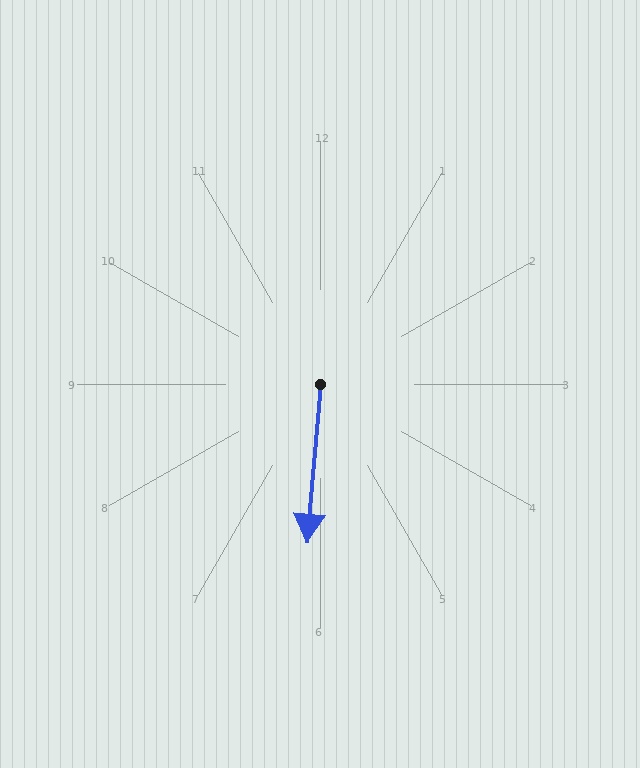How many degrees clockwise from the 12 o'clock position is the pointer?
Approximately 185 degrees.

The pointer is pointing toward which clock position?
Roughly 6 o'clock.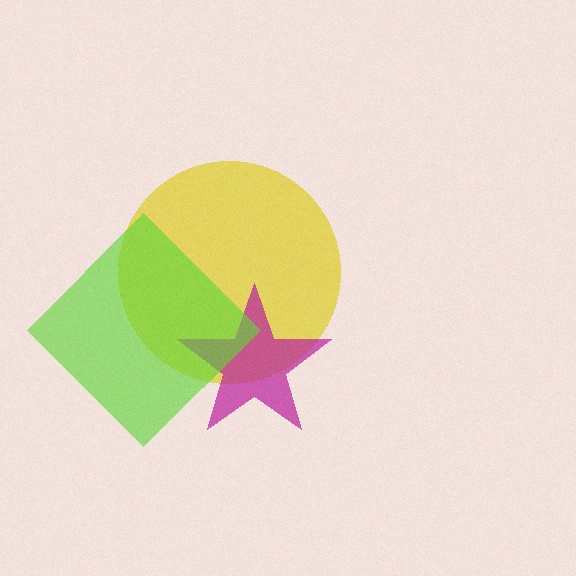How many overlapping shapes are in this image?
There are 3 overlapping shapes in the image.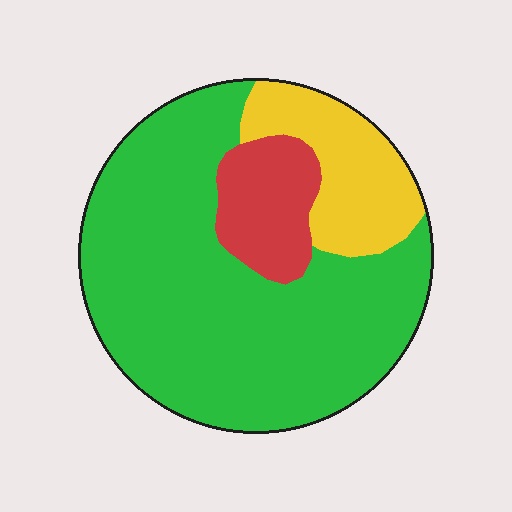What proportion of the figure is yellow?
Yellow takes up between a sixth and a third of the figure.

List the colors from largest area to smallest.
From largest to smallest: green, yellow, red.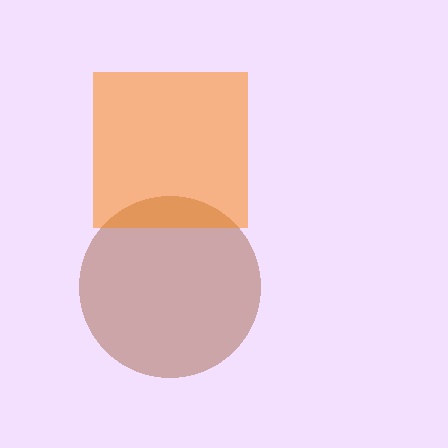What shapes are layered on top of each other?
The layered shapes are: a brown circle, an orange square.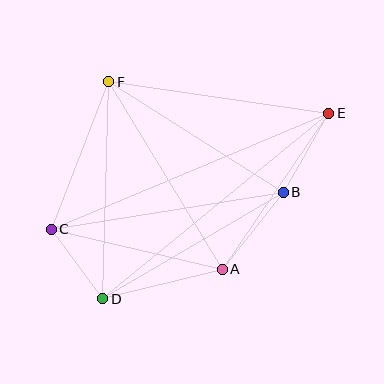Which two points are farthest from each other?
Points C and E are farthest from each other.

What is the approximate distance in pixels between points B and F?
The distance between B and F is approximately 207 pixels.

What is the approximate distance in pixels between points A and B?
The distance between A and B is approximately 98 pixels.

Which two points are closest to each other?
Points C and D are closest to each other.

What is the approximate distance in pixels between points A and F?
The distance between A and F is approximately 220 pixels.